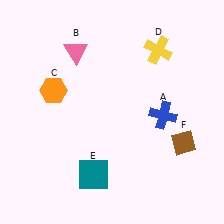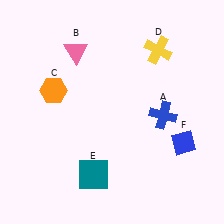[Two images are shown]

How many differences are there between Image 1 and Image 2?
There is 1 difference between the two images.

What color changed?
The diamond (F) changed from brown in Image 1 to blue in Image 2.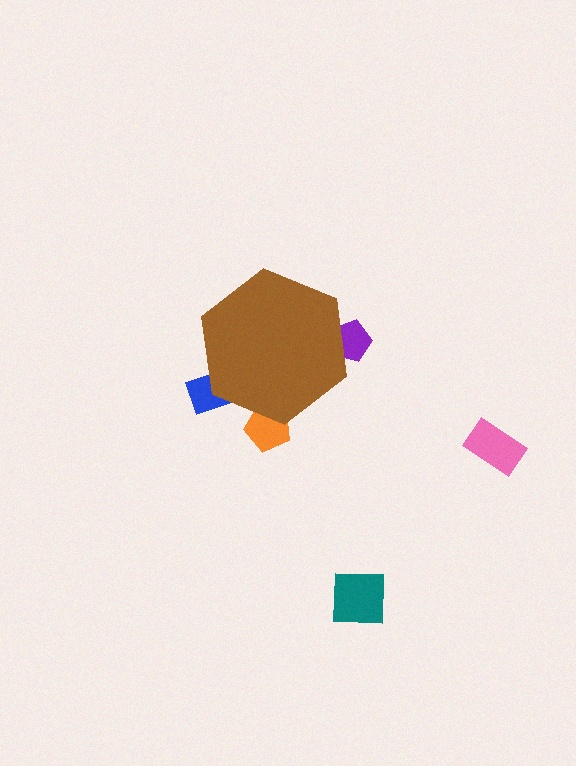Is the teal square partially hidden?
No, the teal square is fully visible.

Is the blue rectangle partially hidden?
Yes, the blue rectangle is partially hidden behind the brown hexagon.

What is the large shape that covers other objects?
A brown hexagon.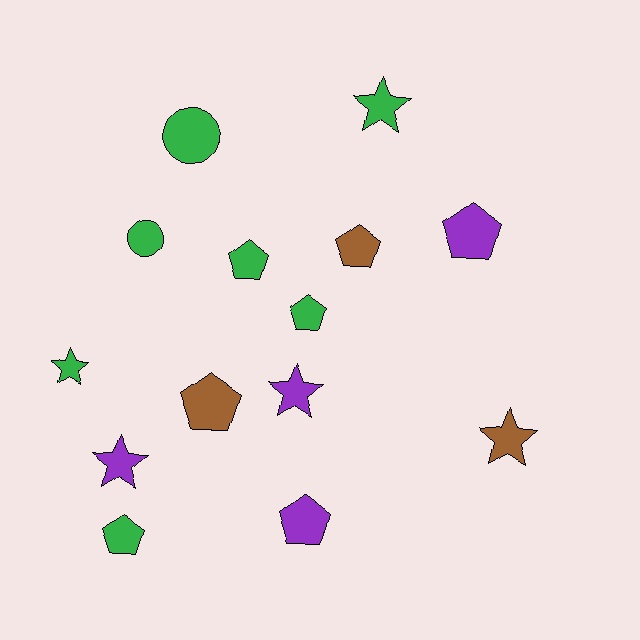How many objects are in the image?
There are 14 objects.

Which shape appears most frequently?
Pentagon, with 7 objects.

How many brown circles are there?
There are no brown circles.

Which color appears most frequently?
Green, with 7 objects.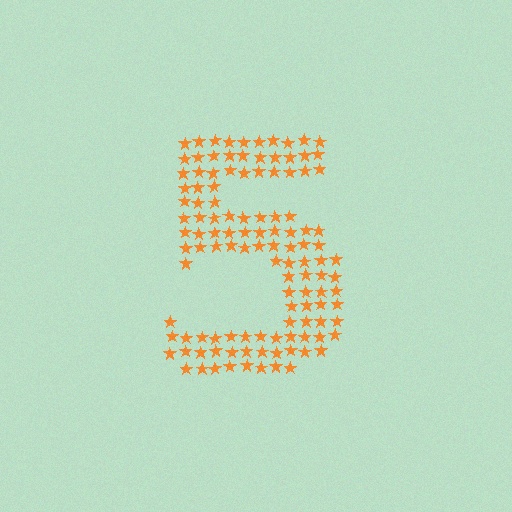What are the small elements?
The small elements are stars.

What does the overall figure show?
The overall figure shows the digit 5.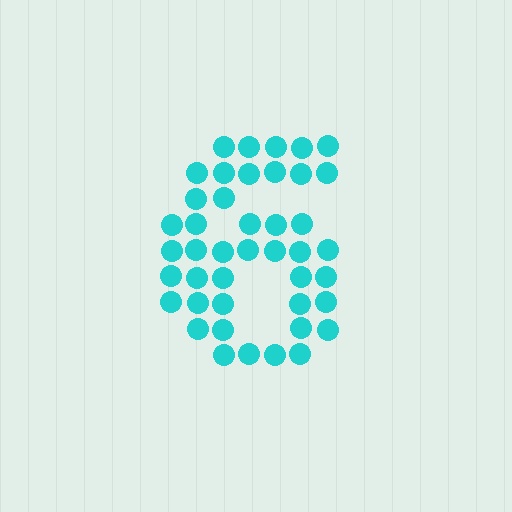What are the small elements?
The small elements are circles.